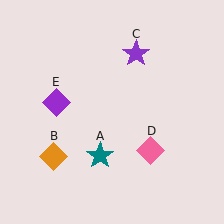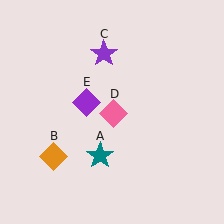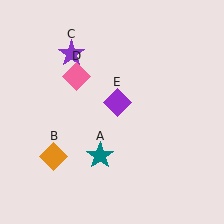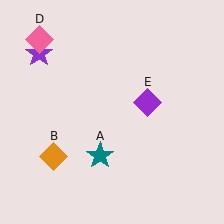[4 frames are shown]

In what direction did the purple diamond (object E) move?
The purple diamond (object E) moved right.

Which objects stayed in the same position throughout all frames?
Teal star (object A) and orange diamond (object B) remained stationary.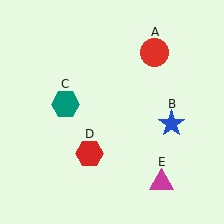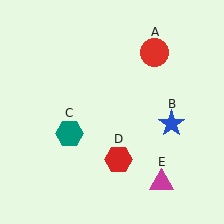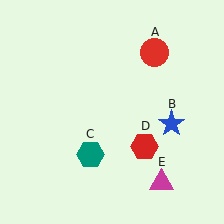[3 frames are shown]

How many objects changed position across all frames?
2 objects changed position: teal hexagon (object C), red hexagon (object D).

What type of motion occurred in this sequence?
The teal hexagon (object C), red hexagon (object D) rotated counterclockwise around the center of the scene.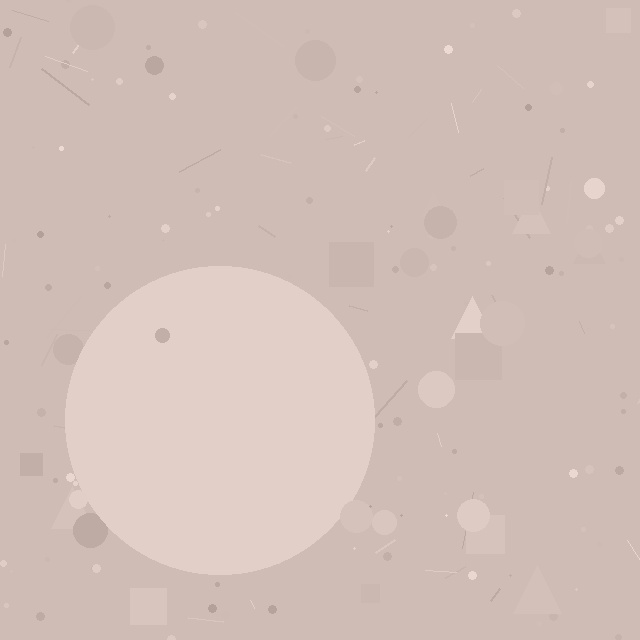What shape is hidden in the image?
A circle is hidden in the image.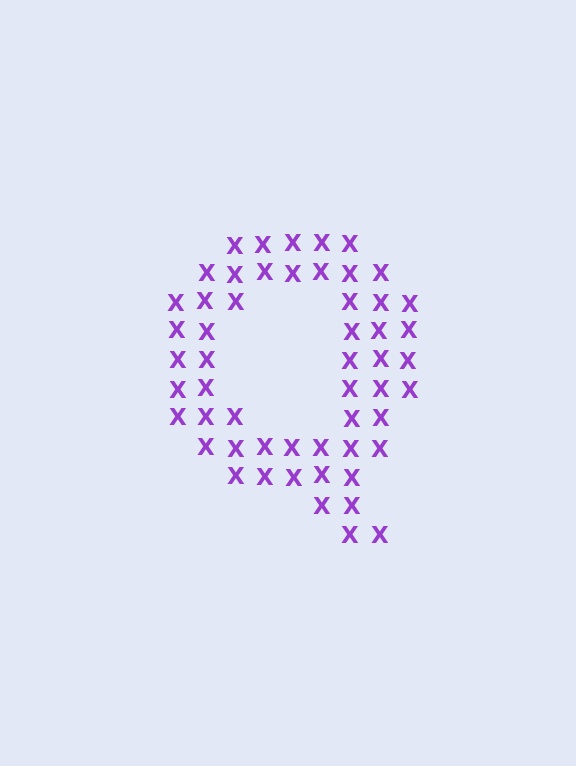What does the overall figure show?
The overall figure shows the letter Q.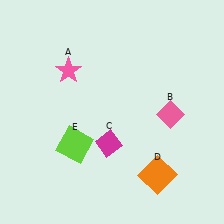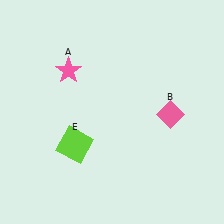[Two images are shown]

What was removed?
The orange square (D), the magenta diamond (C) were removed in Image 2.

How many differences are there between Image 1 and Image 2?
There are 2 differences between the two images.